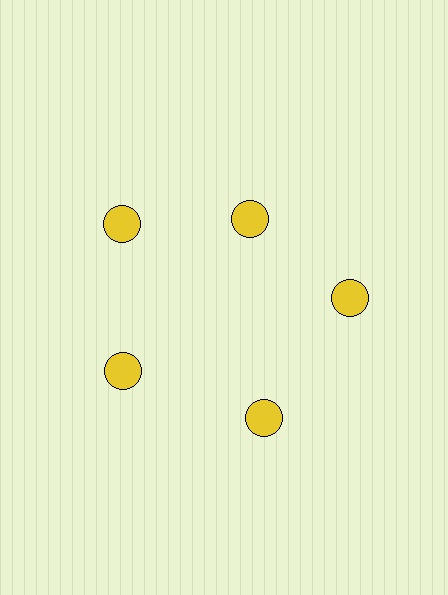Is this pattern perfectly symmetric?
No. The 5 yellow circles are arranged in a ring, but one element near the 1 o'clock position is pulled inward toward the center, breaking the 5-fold rotational symmetry.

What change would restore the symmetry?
The symmetry would be restored by moving it outward, back onto the ring so that all 5 circles sit at equal angles and equal distance from the center.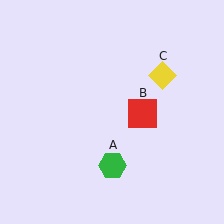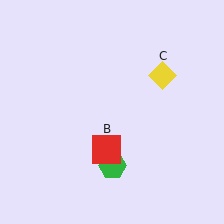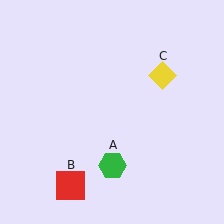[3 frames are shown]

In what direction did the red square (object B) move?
The red square (object B) moved down and to the left.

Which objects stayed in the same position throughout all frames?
Green hexagon (object A) and yellow diamond (object C) remained stationary.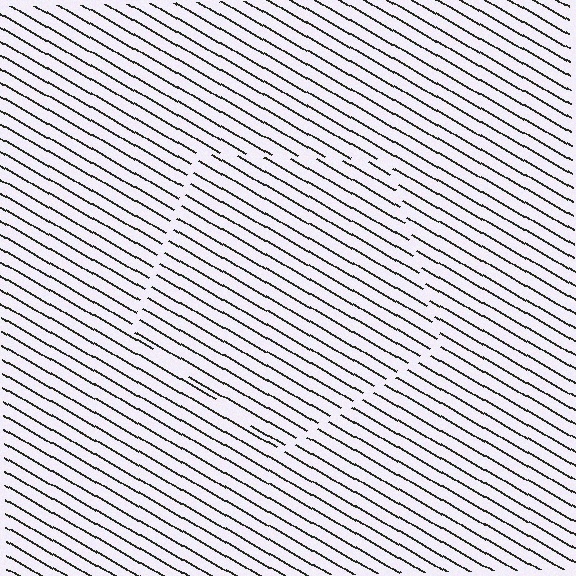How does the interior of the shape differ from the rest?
The interior of the shape contains the same grating, shifted by half a period — the contour is defined by the phase discontinuity where line-ends from the inner and outer gratings abut.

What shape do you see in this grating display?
An illusory pentagon. The interior of the shape contains the same grating, shifted by half a period — the contour is defined by the phase discontinuity where line-ends from the inner and outer gratings abut.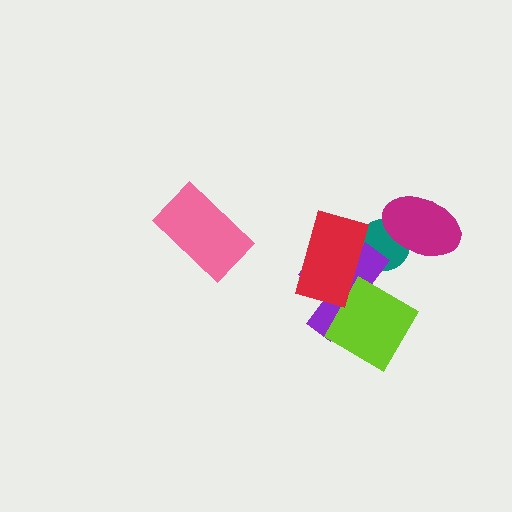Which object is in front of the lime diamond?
The red rectangle is in front of the lime diamond.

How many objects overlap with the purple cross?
3 objects overlap with the purple cross.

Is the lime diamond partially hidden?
Yes, it is partially covered by another shape.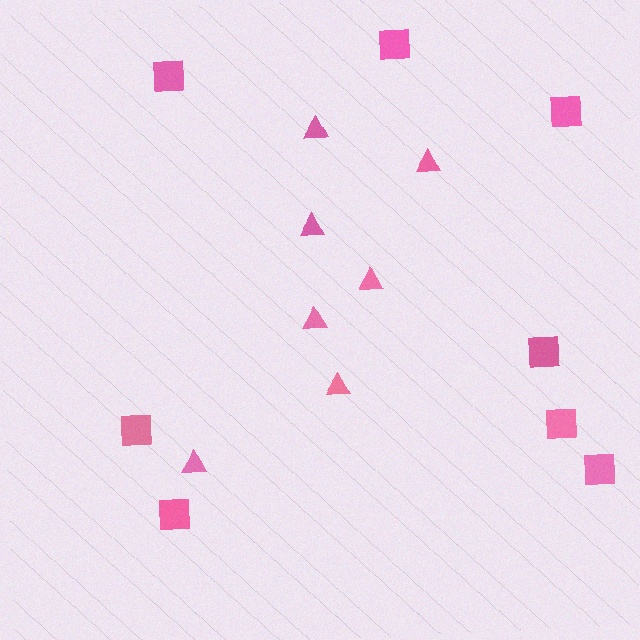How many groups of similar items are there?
There are 2 groups: one group of triangles (7) and one group of squares (8).